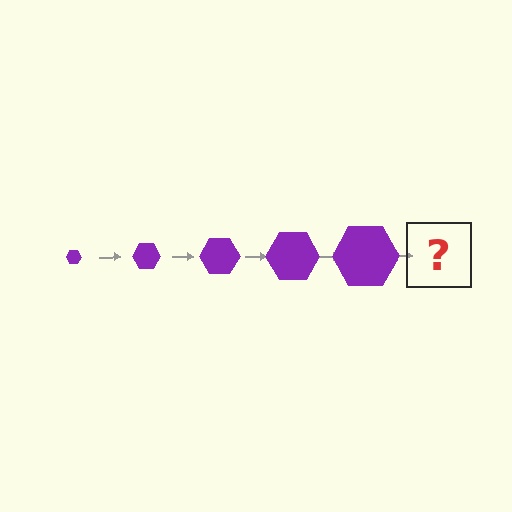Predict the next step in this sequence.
The next step is a purple hexagon, larger than the previous one.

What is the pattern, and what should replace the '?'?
The pattern is that the hexagon gets progressively larger each step. The '?' should be a purple hexagon, larger than the previous one.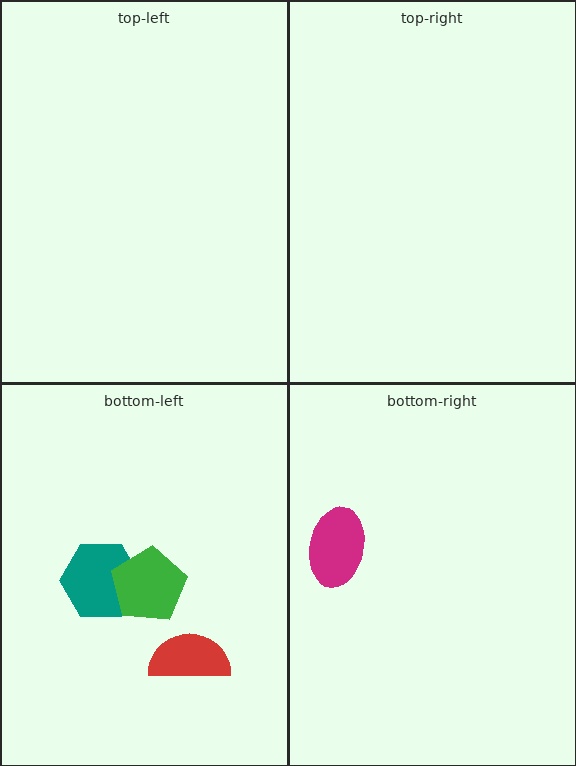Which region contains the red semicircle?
The bottom-left region.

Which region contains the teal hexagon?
The bottom-left region.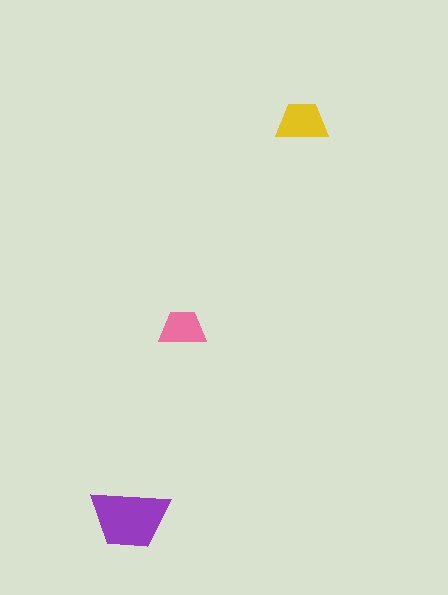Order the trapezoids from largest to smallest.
the purple one, the yellow one, the pink one.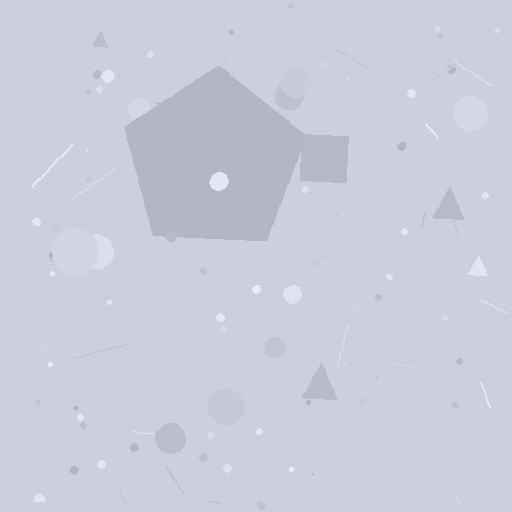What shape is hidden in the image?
A pentagon is hidden in the image.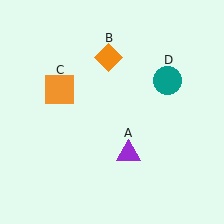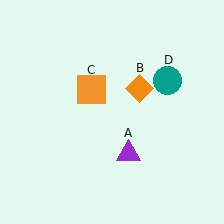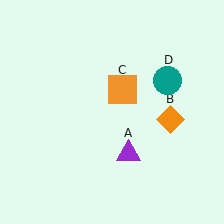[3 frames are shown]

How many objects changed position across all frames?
2 objects changed position: orange diamond (object B), orange square (object C).